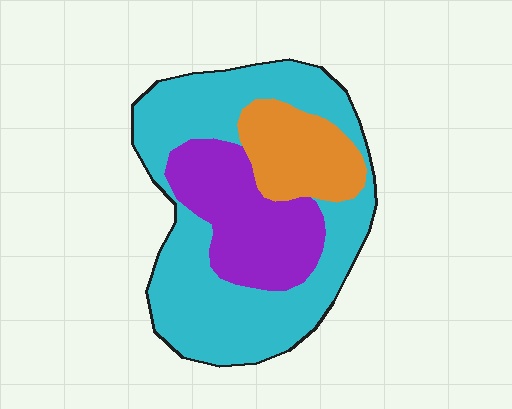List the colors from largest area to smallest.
From largest to smallest: cyan, purple, orange.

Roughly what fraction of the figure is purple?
Purple takes up about one quarter (1/4) of the figure.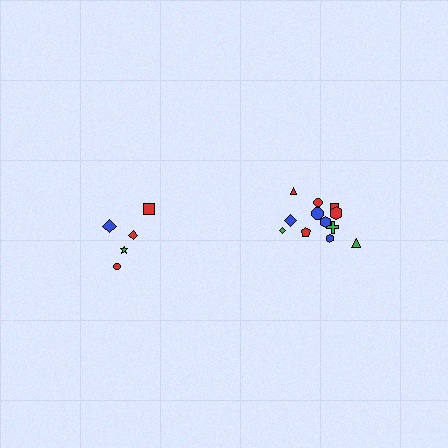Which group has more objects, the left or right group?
The right group.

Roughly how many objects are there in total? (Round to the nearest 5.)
Roughly 15 objects in total.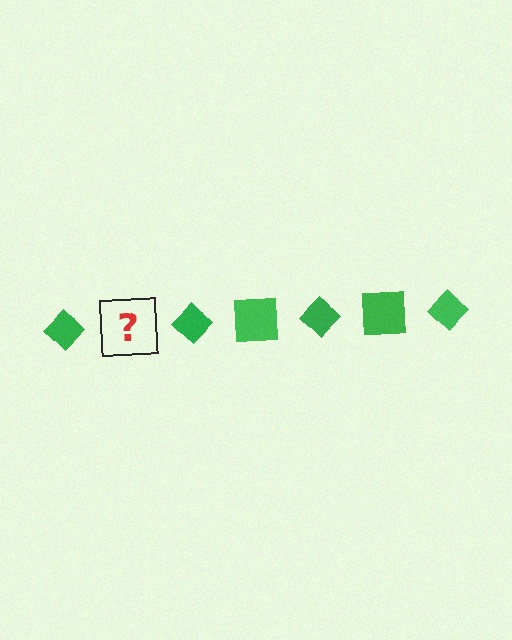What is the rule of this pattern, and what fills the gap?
The rule is that the pattern cycles through diamond, square shapes in green. The gap should be filled with a green square.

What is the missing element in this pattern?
The missing element is a green square.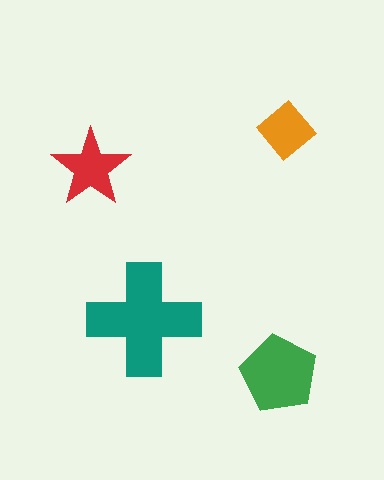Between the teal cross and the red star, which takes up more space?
The teal cross.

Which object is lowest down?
The green pentagon is bottommost.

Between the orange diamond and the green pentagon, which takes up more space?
The green pentagon.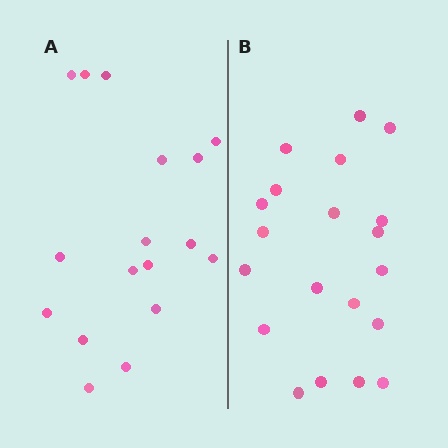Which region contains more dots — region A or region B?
Region B (the right region) has more dots.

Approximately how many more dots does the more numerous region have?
Region B has just a few more — roughly 2 or 3 more dots than region A.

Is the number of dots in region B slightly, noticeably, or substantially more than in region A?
Region B has only slightly more — the two regions are fairly close. The ratio is roughly 1.2 to 1.